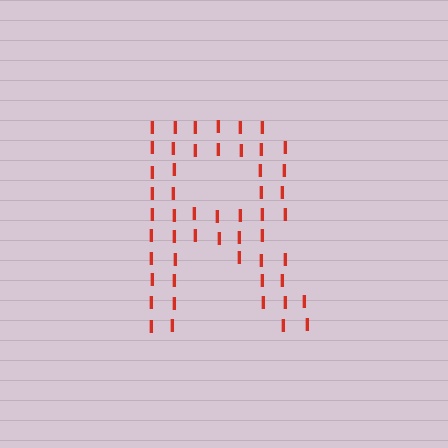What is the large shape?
The large shape is the letter R.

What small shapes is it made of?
It is made of small letter I's.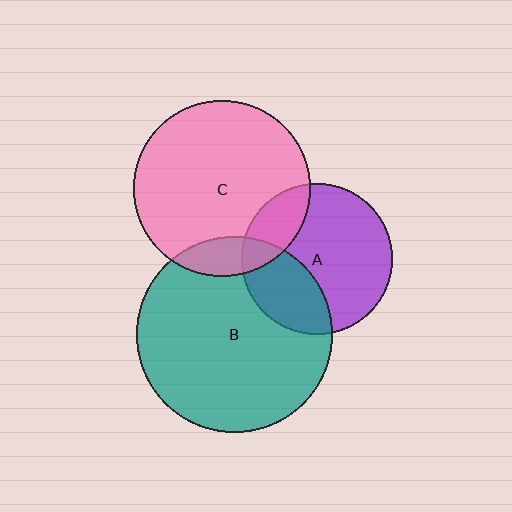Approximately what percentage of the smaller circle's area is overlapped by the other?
Approximately 15%.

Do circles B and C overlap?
Yes.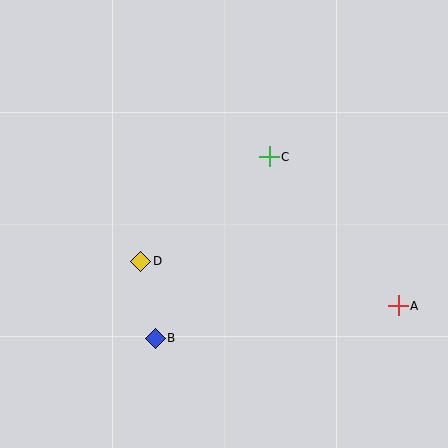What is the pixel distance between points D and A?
The distance between D and A is 261 pixels.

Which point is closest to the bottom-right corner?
Point A is closest to the bottom-right corner.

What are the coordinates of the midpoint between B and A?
The midpoint between B and A is at (277, 322).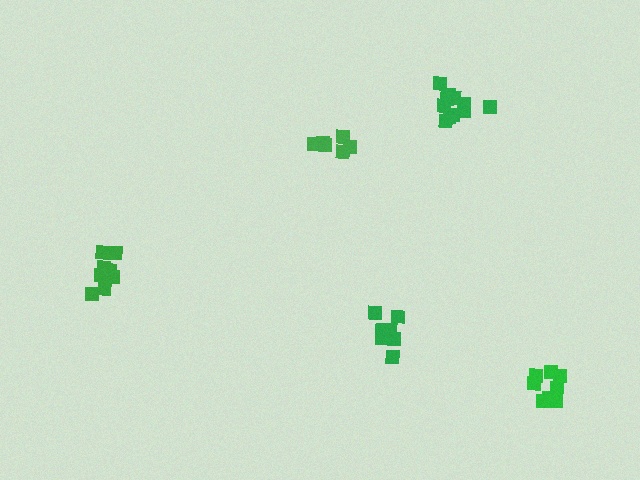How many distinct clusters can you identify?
There are 5 distinct clusters.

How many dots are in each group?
Group 1: 6 dots, Group 2: 9 dots, Group 3: 11 dots, Group 4: 7 dots, Group 5: 12 dots (45 total).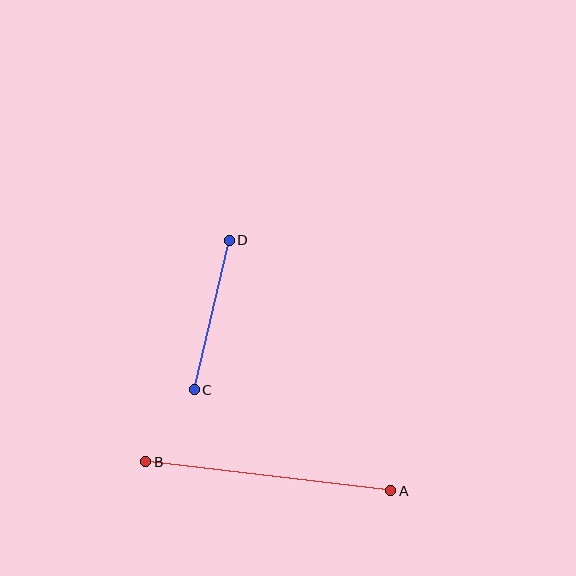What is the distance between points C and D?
The distance is approximately 153 pixels.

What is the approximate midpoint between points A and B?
The midpoint is at approximately (268, 476) pixels.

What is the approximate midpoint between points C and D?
The midpoint is at approximately (212, 315) pixels.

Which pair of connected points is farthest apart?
Points A and B are farthest apart.